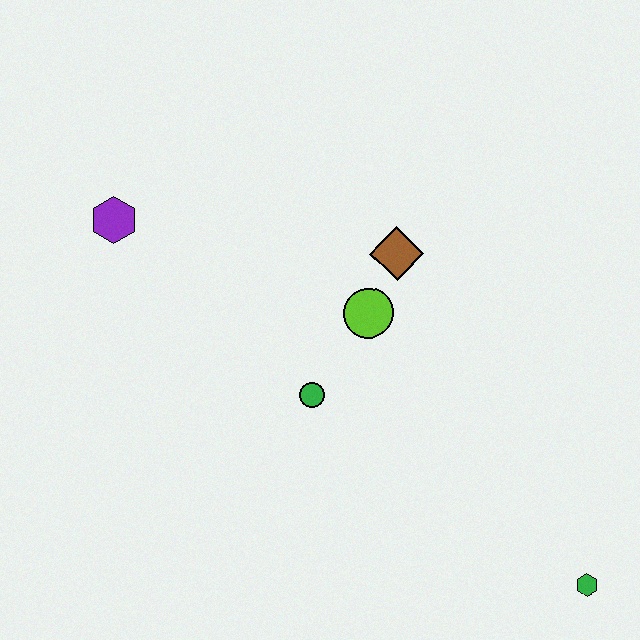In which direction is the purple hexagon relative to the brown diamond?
The purple hexagon is to the left of the brown diamond.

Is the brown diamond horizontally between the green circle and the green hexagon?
Yes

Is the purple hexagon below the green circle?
No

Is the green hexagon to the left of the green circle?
No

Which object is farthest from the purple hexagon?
The green hexagon is farthest from the purple hexagon.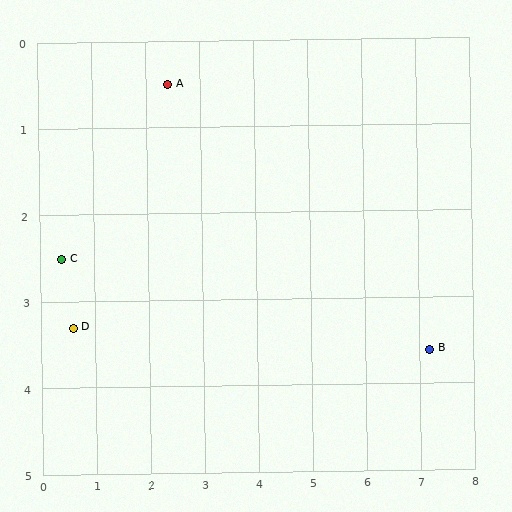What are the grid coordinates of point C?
Point C is at approximately (0.4, 2.5).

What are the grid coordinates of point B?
Point B is at approximately (7.2, 3.6).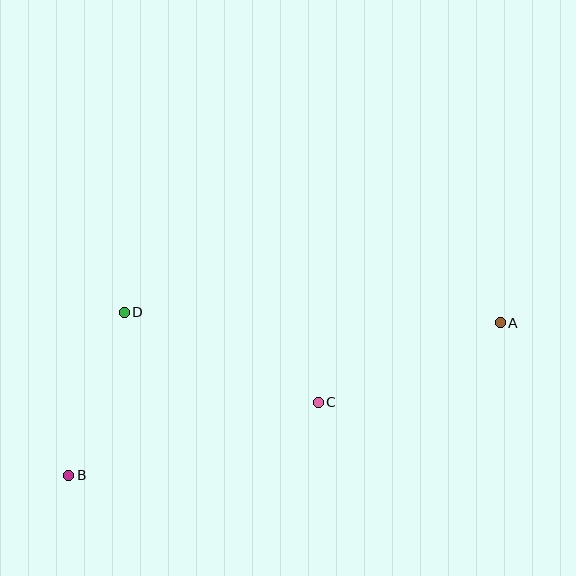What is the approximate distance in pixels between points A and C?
The distance between A and C is approximately 199 pixels.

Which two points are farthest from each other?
Points A and B are farthest from each other.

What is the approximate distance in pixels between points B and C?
The distance between B and C is approximately 260 pixels.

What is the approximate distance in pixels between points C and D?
The distance between C and D is approximately 214 pixels.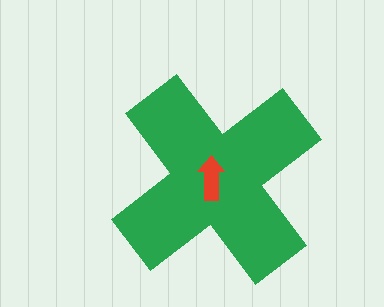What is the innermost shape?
The red arrow.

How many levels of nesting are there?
2.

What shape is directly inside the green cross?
The red arrow.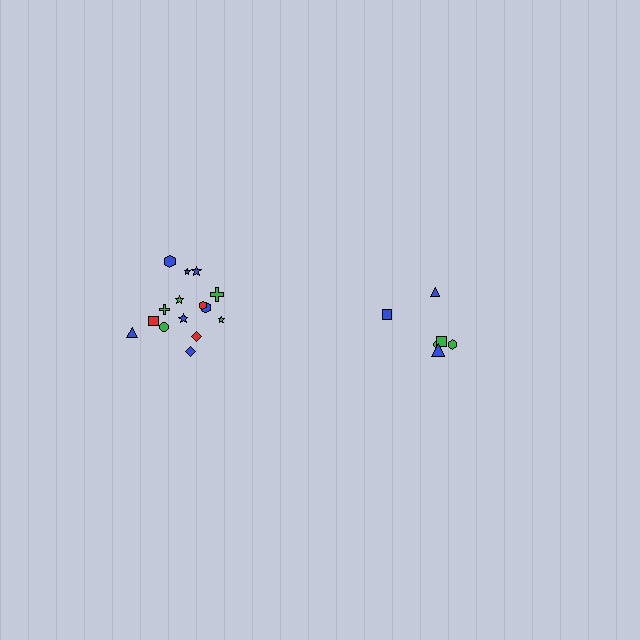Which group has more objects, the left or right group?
The left group.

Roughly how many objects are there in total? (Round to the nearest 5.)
Roughly 20 objects in total.